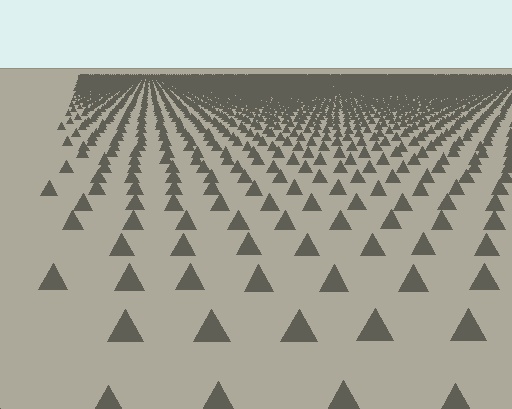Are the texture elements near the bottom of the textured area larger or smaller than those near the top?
Larger. Near the bottom, elements are closer to the viewer and appear at a bigger on-screen size.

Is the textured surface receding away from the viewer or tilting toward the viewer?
The surface is receding away from the viewer. Texture elements get smaller and denser toward the top.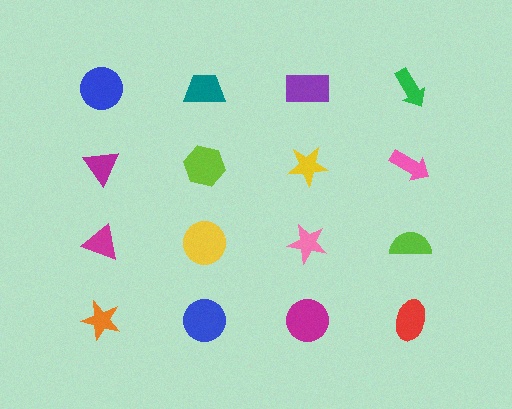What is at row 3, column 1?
A magenta triangle.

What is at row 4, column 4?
A red ellipse.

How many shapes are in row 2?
4 shapes.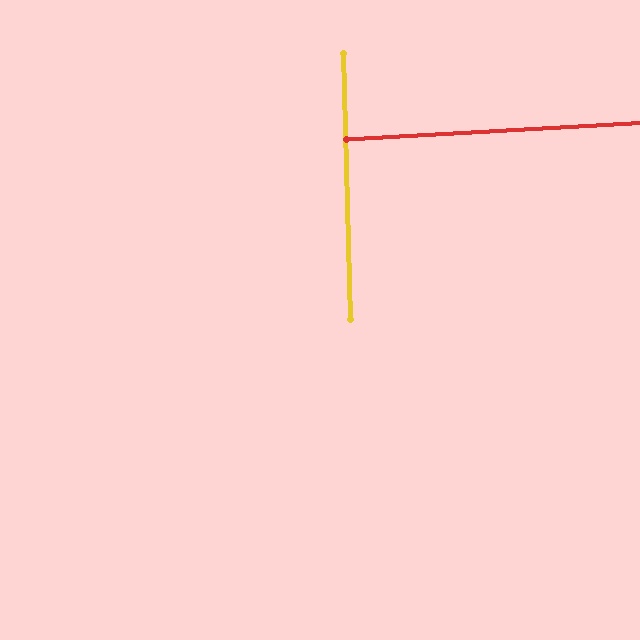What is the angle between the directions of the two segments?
Approximately 89 degrees.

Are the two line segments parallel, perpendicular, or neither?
Perpendicular — they meet at approximately 89°.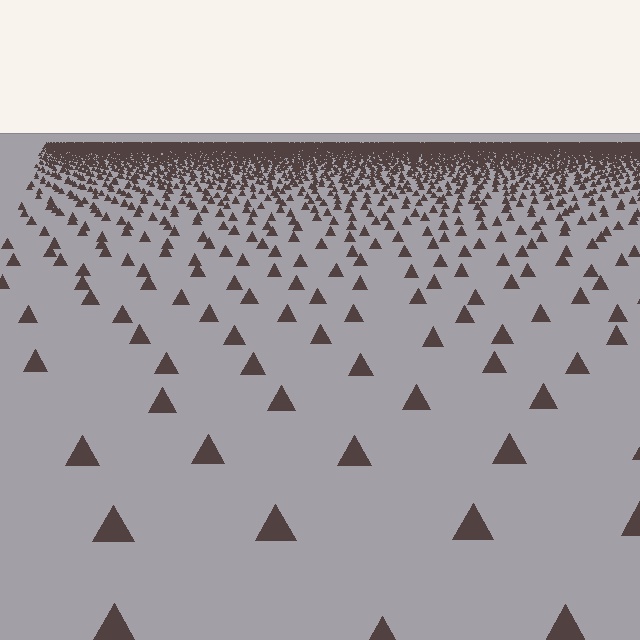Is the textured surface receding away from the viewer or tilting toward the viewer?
The surface is receding away from the viewer. Texture elements get smaller and denser toward the top.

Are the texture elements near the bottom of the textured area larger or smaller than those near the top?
Larger. Near the bottom, elements are closer to the viewer and appear at a bigger on-screen size.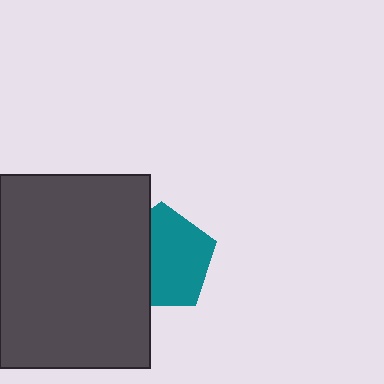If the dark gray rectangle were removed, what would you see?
You would see the complete teal pentagon.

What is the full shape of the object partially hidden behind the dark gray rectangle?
The partially hidden object is a teal pentagon.